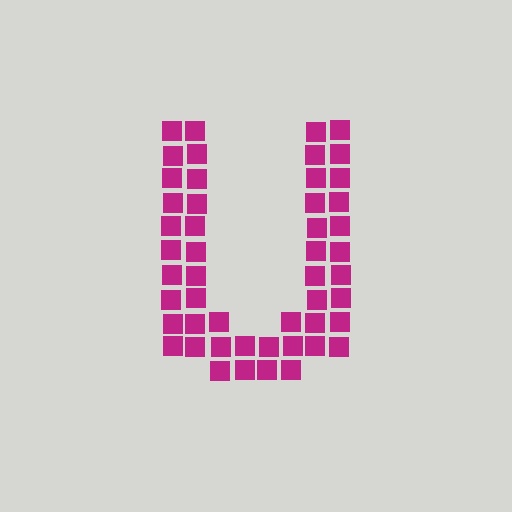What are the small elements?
The small elements are squares.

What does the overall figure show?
The overall figure shows the letter U.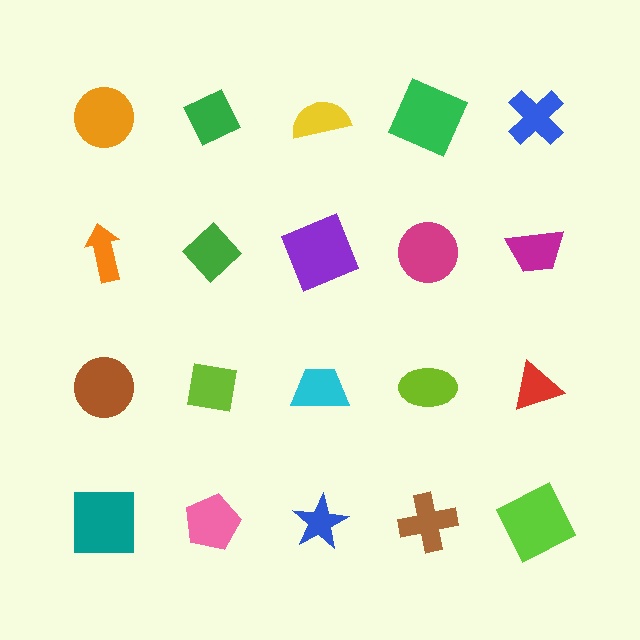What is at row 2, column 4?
A magenta circle.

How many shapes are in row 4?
5 shapes.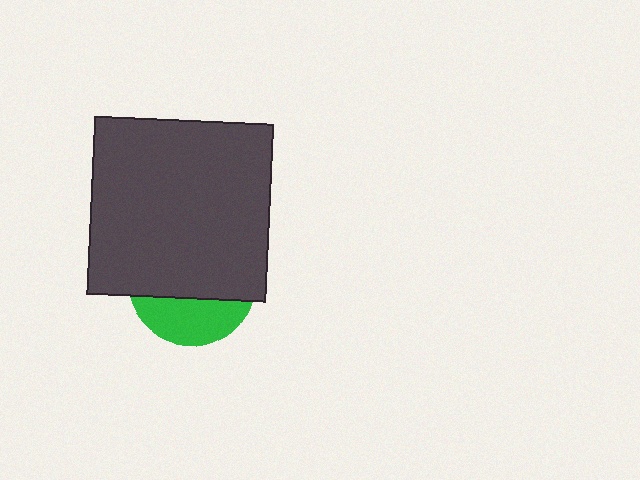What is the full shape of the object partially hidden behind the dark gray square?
The partially hidden object is a green circle.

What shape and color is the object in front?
The object in front is a dark gray square.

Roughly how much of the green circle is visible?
A small part of it is visible (roughly 33%).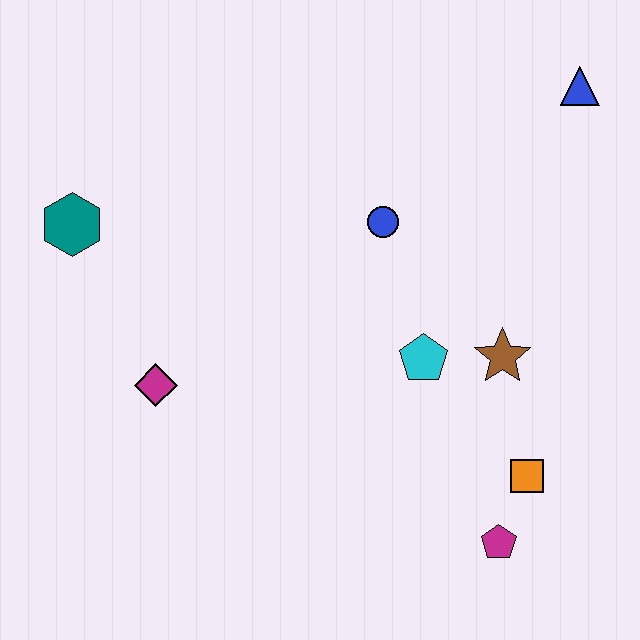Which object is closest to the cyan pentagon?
The brown star is closest to the cyan pentagon.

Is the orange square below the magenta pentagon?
No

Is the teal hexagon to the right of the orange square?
No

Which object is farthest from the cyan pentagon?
The teal hexagon is farthest from the cyan pentagon.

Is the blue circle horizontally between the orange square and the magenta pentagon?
No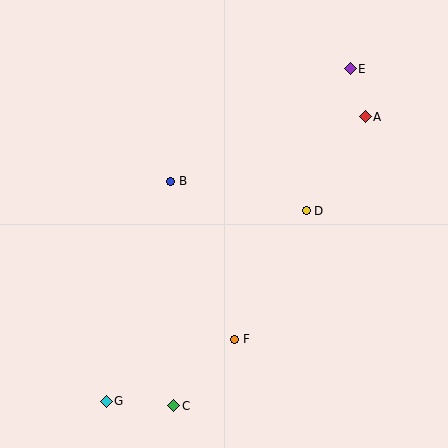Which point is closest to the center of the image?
Point B at (171, 181) is closest to the center.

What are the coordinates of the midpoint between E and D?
The midpoint between E and D is at (328, 140).